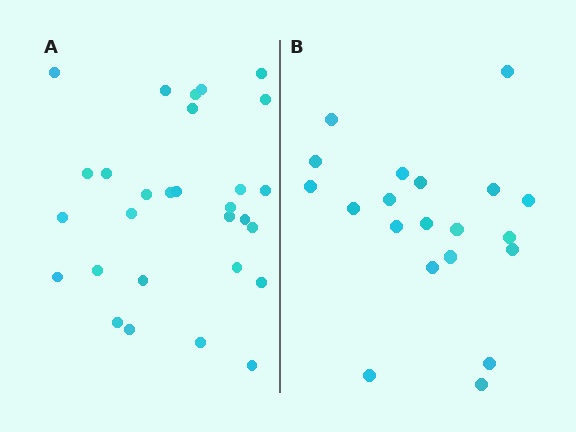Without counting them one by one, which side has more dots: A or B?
Region A (the left region) has more dots.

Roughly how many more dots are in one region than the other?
Region A has roughly 8 or so more dots than region B.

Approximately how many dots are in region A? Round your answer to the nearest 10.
About 30 dots. (The exact count is 29, which rounds to 30.)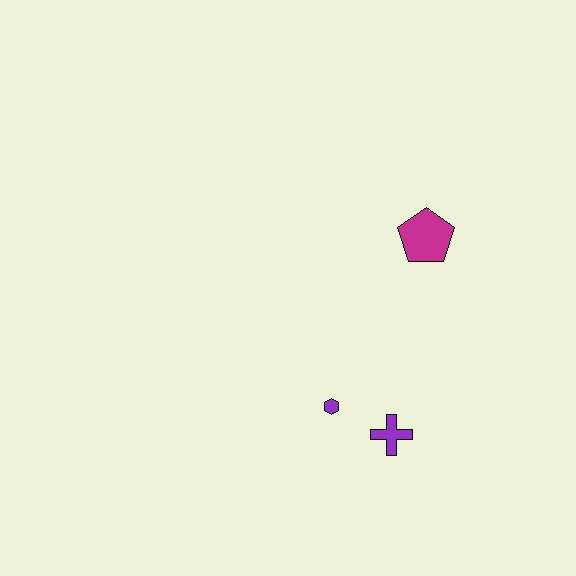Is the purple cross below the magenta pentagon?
Yes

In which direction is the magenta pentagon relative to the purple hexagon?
The magenta pentagon is above the purple hexagon.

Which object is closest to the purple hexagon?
The purple cross is closest to the purple hexagon.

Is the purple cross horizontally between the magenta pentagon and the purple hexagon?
Yes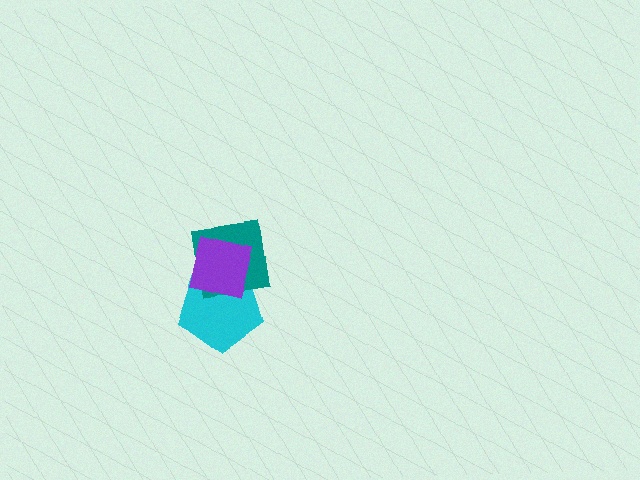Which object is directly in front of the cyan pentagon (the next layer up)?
The teal square is directly in front of the cyan pentagon.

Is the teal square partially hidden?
Yes, it is partially covered by another shape.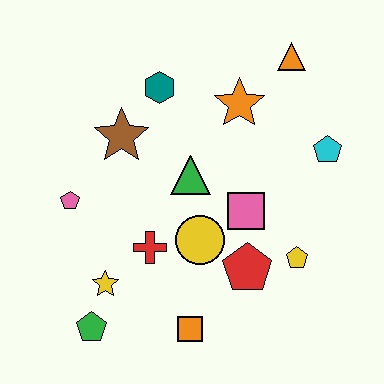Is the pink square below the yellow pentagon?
No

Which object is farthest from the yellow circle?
The orange triangle is farthest from the yellow circle.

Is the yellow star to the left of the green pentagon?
No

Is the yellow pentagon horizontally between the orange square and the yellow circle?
No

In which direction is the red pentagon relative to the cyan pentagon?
The red pentagon is below the cyan pentagon.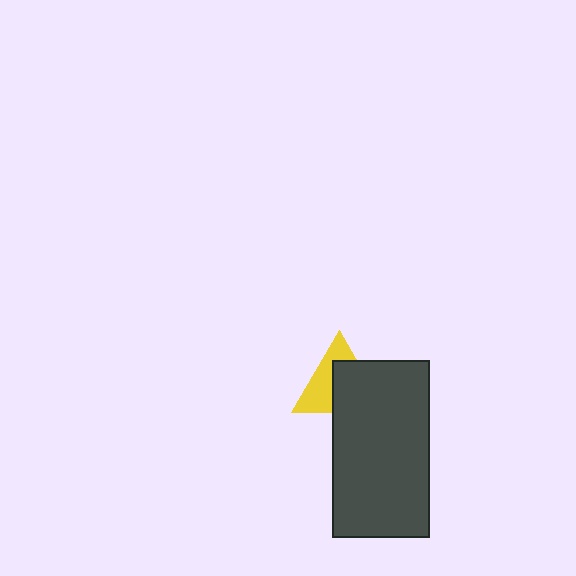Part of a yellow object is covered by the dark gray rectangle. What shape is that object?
It is a triangle.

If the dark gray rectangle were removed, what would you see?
You would see the complete yellow triangle.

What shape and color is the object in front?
The object in front is a dark gray rectangle.